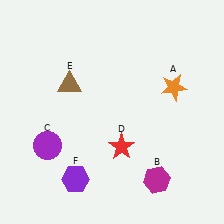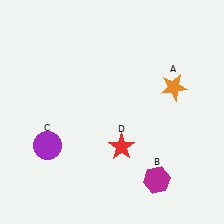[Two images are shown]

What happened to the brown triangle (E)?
The brown triangle (E) was removed in Image 2. It was in the top-left area of Image 1.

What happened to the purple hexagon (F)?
The purple hexagon (F) was removed in Image 2. It was in the bottom-left area of Image 1.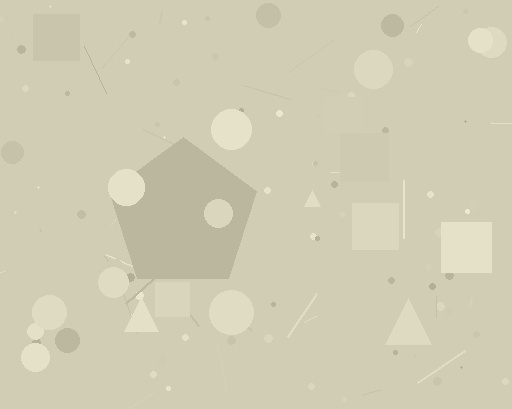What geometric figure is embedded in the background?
A pentagon is embedded in the background.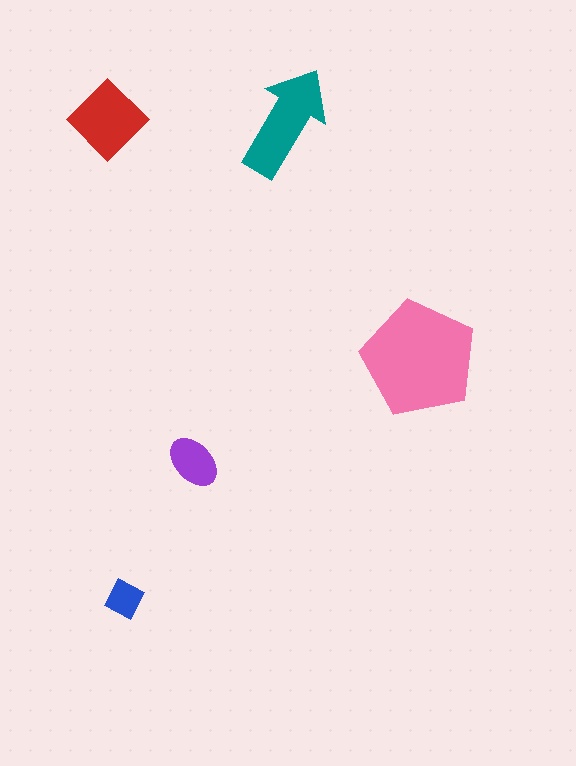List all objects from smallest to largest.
The blue square, the purple ellipse, the red diamond, the teal arrow, the pink pentagon.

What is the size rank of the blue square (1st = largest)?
5th.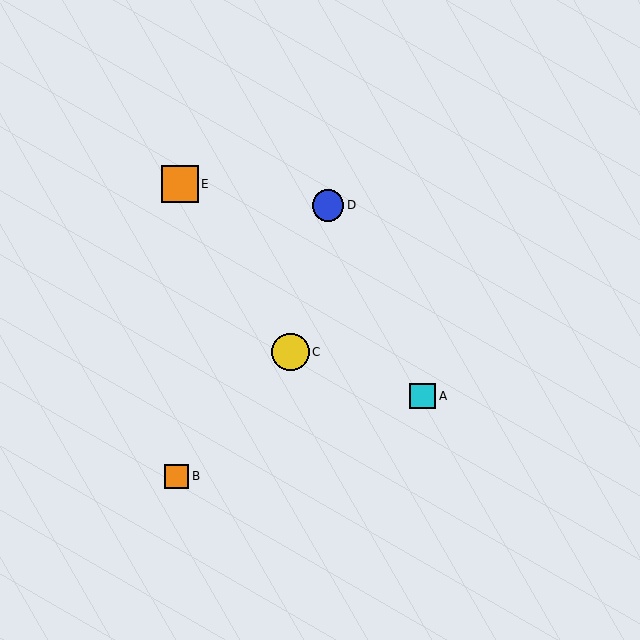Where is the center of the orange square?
The center of the orange square is at (177, 476).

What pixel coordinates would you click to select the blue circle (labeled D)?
Click at (328, 205) to select the blue circle D.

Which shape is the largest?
The yellow circle (labeled C) is the largest.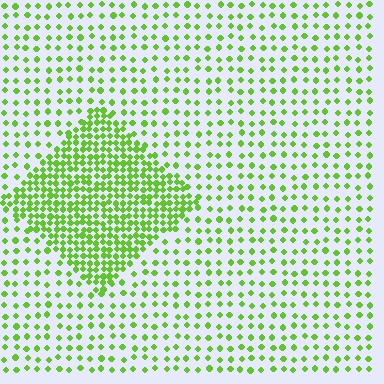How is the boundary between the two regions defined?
The boundary is defined by a change in element density (approximately 2.6x ratio). All elements are the same color, size, and shape.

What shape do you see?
I see a diamond.